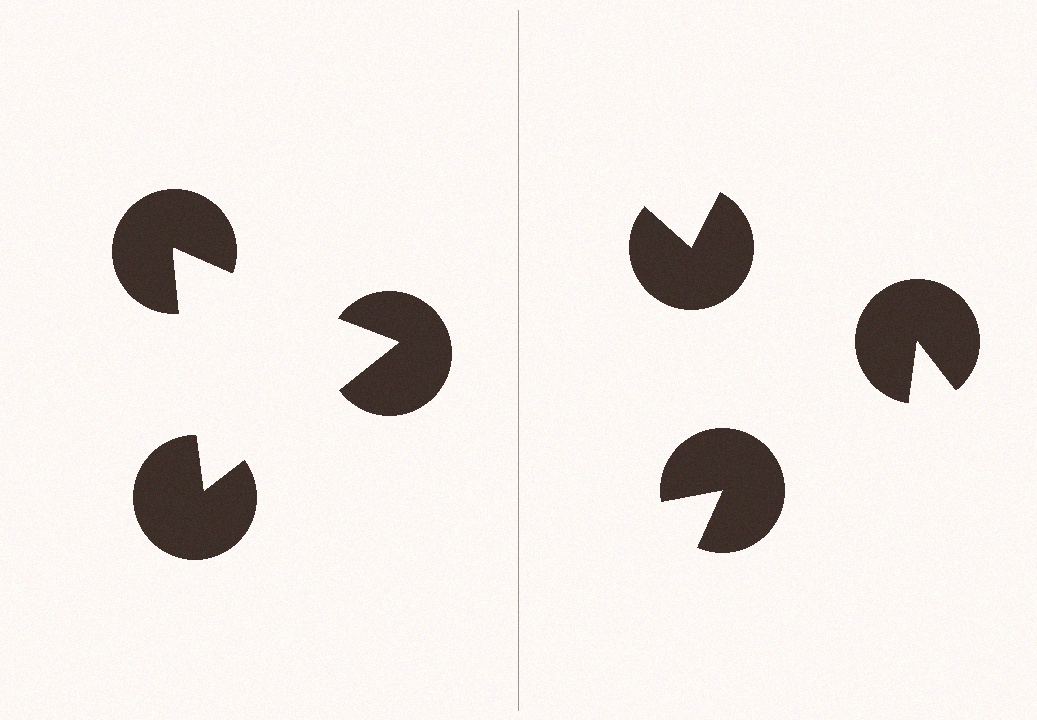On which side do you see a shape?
An illusory triangle appears on the left side. On the right side the wedge cuts are rotated, so no coherent shape forms.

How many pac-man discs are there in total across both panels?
6 — 3 on each side.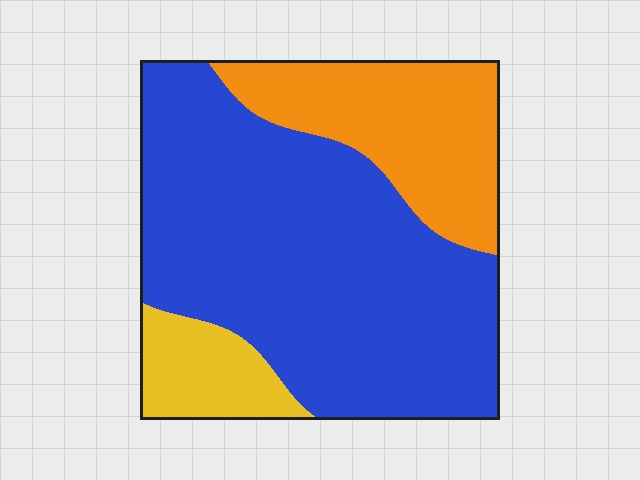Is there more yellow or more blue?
Blue.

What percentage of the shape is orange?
Orange takes up between a sixth and a third of the shape.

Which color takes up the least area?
Yellow, at roughly 10%.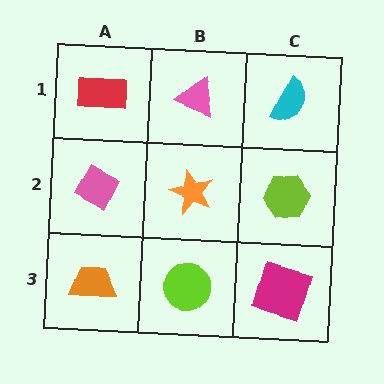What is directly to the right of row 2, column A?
An orange star.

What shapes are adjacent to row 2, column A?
A red rectangle (row 1, column A), an orange trapezoid (row 3, column A), an orange star (row 2, column B).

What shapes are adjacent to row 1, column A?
A pink diamond (row 2, column A), a pink triangle (row 1, column B).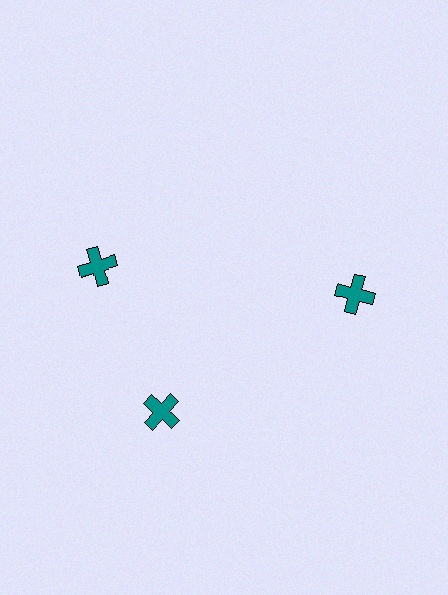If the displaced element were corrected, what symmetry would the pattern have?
It would have 3-fold rotational symmetry — the pattern would map onto itself every 120 degrees.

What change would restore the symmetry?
The symmetry would be restored by rotating it back into even spacing with its neighbors so that all 3 crosses sit at equal angles and equal distance from the center.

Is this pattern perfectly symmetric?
No. The 3 teal crosses are arranged in a ring, but one element near the 11 o'clock position is rotated out of alignment along the ring, breaking the 3-fold rotational symmetry.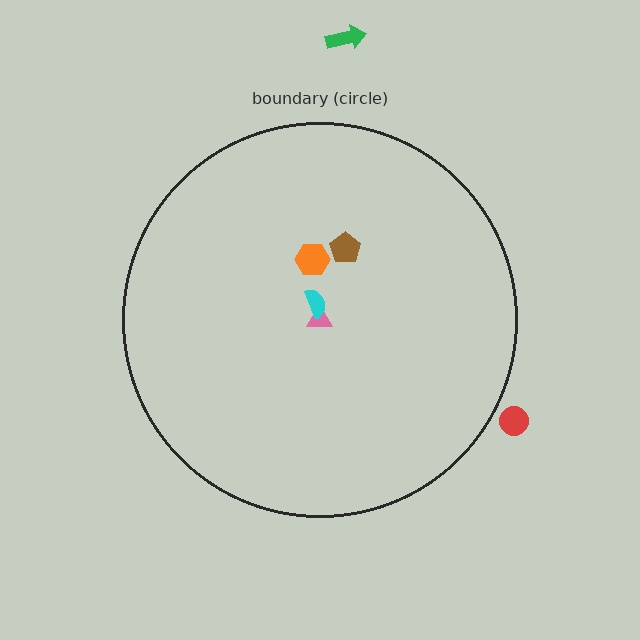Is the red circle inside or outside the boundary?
Outside.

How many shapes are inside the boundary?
4 inside, 2 outside.